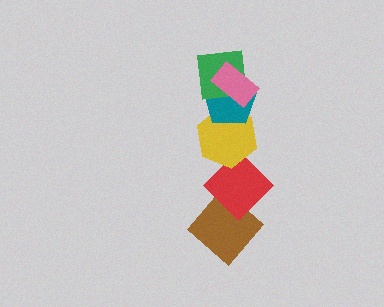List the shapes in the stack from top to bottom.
From top to bottom: the pink rectangle, the green square, the teal pentagon, the yellow hexagon, the red diamond, the brown diamond.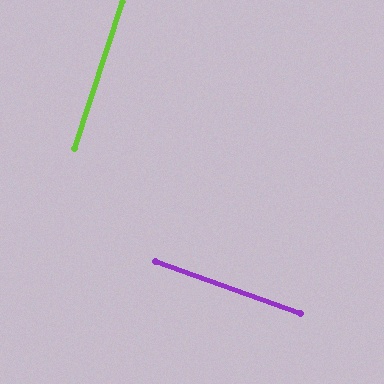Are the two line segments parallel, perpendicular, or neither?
Perpendicular — they meet at approximately 88°.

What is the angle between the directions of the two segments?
Approximately 88 degrees.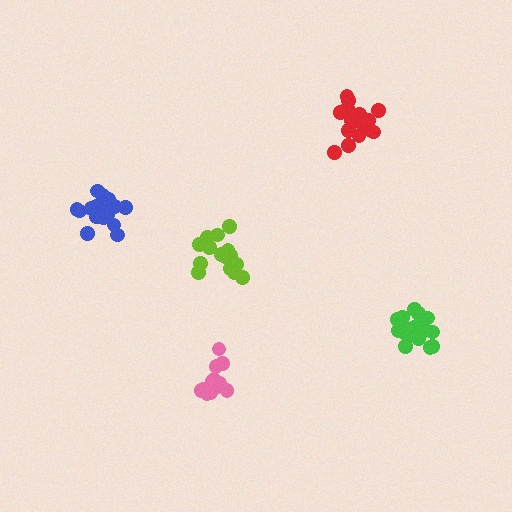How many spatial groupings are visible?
There are 5 spatial groupings.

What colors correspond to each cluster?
The clusters are colored: green, red, lime, blue, pink.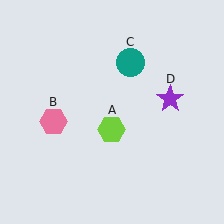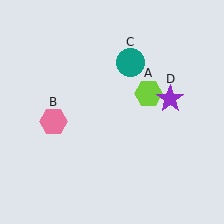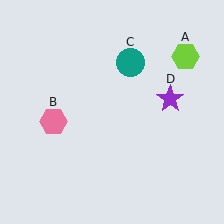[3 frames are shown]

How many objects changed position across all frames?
1 object changed position: lime hexagon (object A).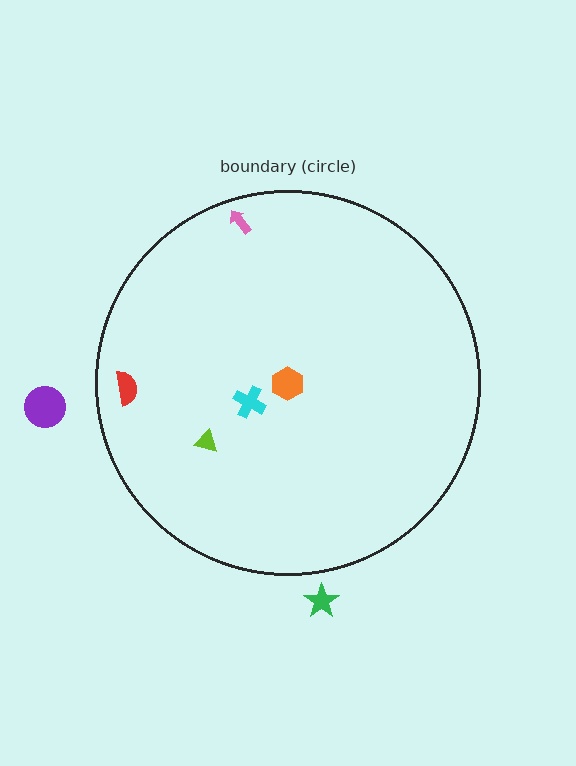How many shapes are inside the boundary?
5 inside, 2 outside.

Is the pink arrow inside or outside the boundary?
Inside.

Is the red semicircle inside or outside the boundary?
Inside.